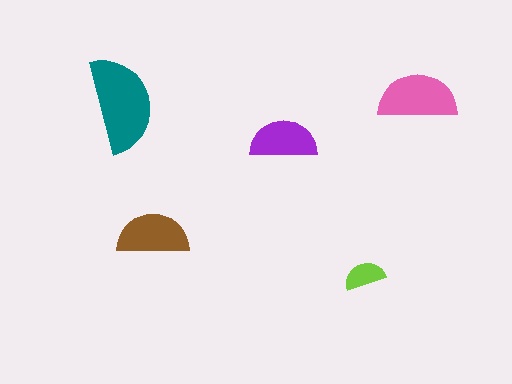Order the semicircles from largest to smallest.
the teal one, the pink one, the brown one, the purple one, the lime one.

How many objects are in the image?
There are 5 objects in the image.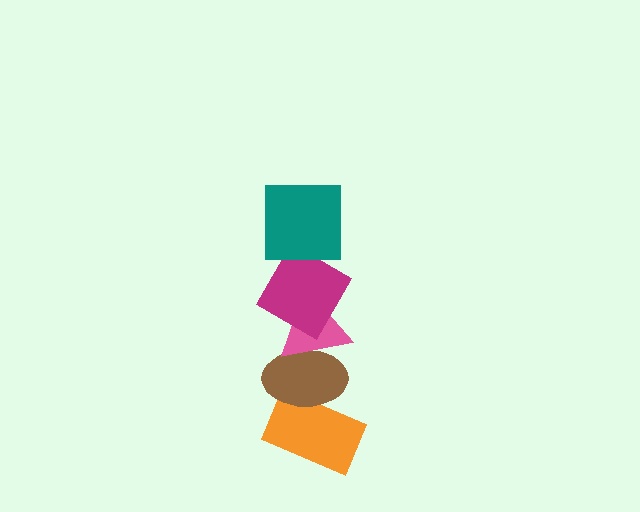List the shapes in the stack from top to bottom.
From top to bottom: the teal square, the magenta diamond, the pink triangle, the brown ellipse, the orange rectangle.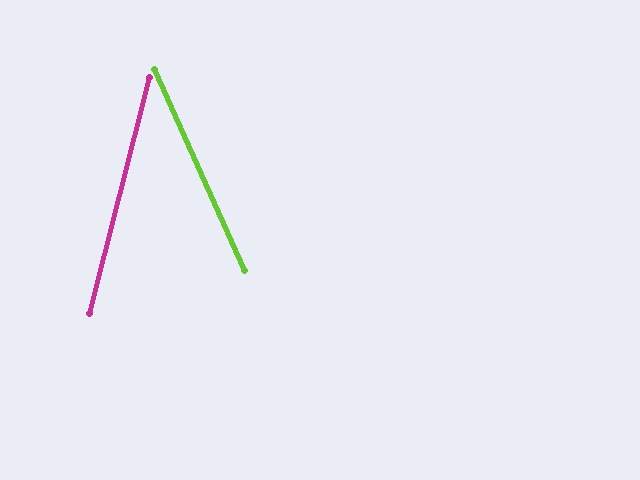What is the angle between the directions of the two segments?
Approximately 38 degrees.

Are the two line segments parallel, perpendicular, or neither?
Neither parallel nor perpendicular — they differ by about 38°.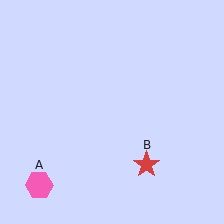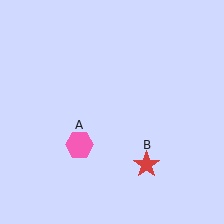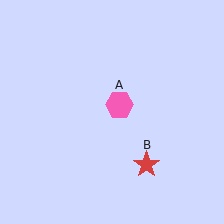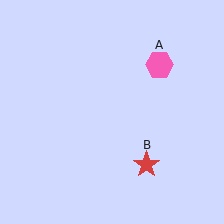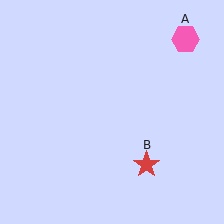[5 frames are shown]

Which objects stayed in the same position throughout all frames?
Red star (object B) remained stationary.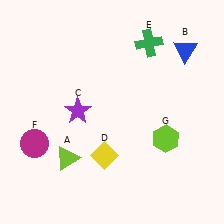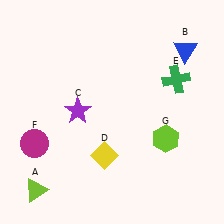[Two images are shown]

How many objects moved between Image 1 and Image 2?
2 objects moved between the two images.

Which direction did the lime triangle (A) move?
The lime triangle (A) moved down.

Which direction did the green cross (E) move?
The green cross (E) moved down.